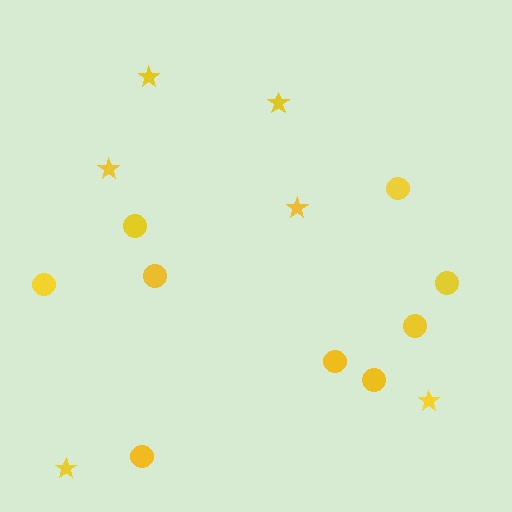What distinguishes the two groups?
There are 2 groups: one group of circles (9) and one group of stars (6).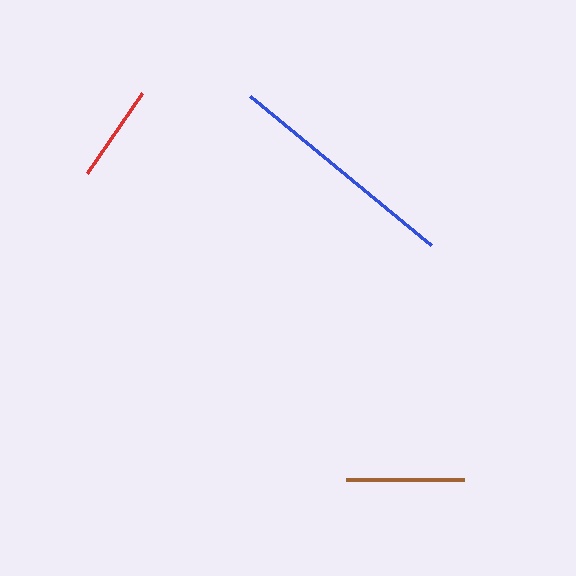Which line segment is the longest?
The blue line is the longest at approximately 235 pixels.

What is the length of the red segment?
The red segment is approximately 98 pixels long.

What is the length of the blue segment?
The blue segment is approximately 235 pixels long.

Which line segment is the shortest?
The red line is the shortest at approximately 98 pixels.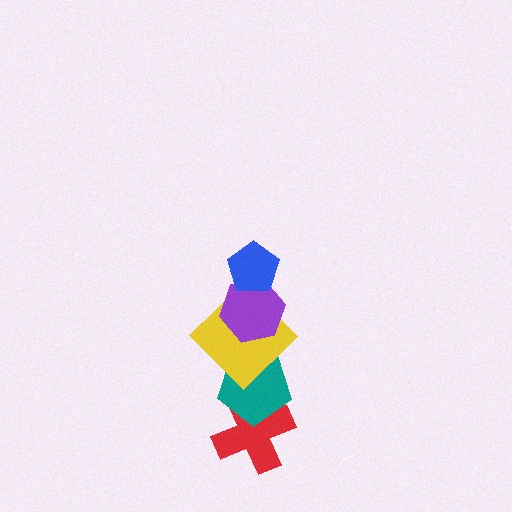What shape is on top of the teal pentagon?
The yellow diamond is on top of the teal pentagon.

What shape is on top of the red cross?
The teal pentagon is on top of the red cross.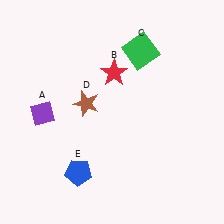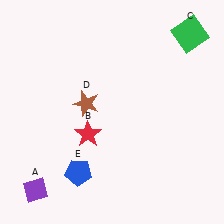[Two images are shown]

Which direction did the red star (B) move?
The red star (B) moved down.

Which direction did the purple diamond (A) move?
The purple diamond (A) moved down.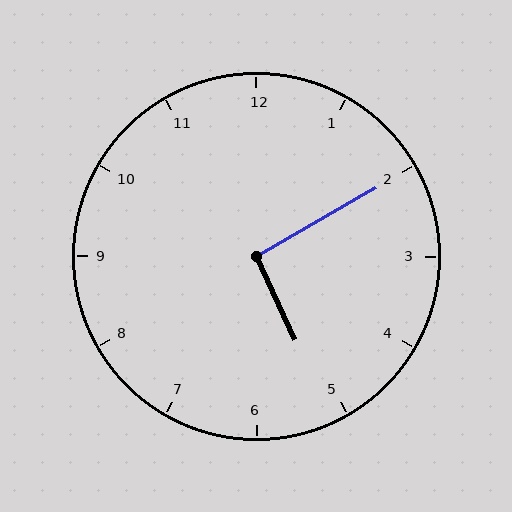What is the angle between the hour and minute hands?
Approximately 95 degrees.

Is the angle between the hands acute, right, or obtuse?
It is right.